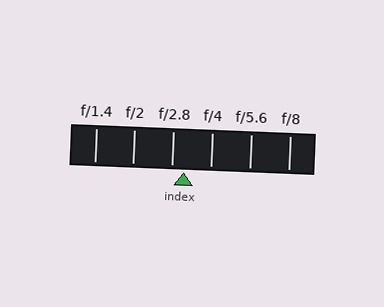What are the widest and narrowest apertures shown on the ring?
The widest aperture shown is f/1.4 and the narrowest is f/8.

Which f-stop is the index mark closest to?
The index mark is closest to f/2.8.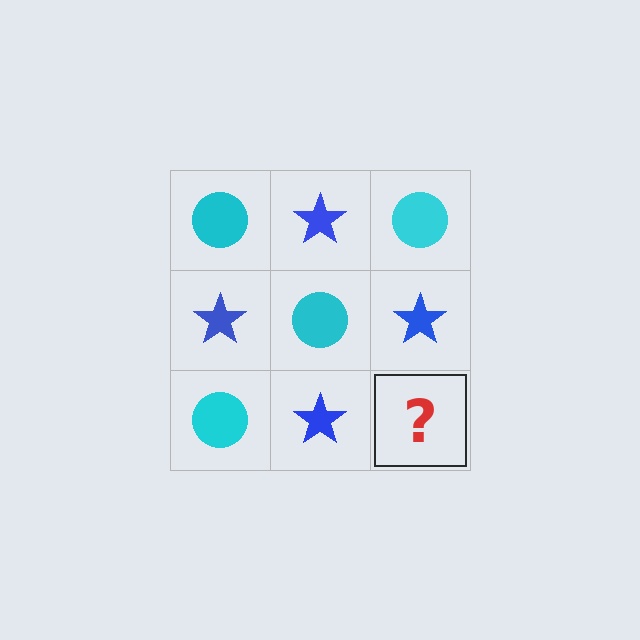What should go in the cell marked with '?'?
The missing cell should contain a cyan circle.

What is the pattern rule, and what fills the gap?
The rule is that it alternates cyan circle and blue star in a checkerboard pattern. The gap should be filled with a cyan circle.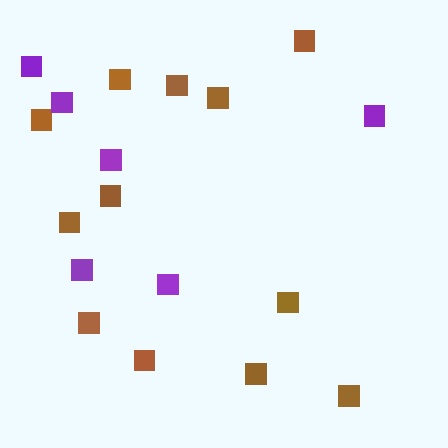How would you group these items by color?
There are 2 groups: one group of brown squares (12) and one group of purple squares (6).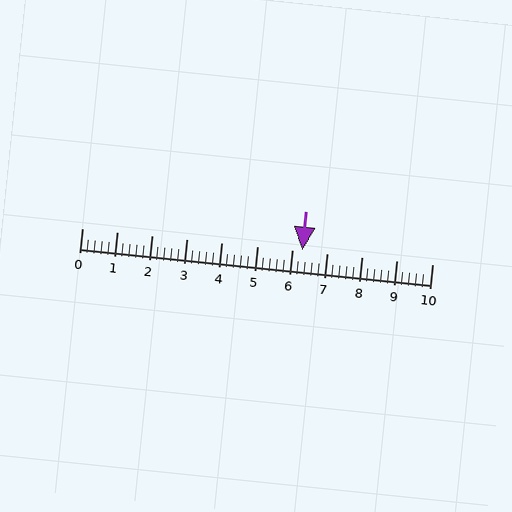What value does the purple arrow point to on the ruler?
The purple arrow points to approximately 6.3.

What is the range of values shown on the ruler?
The ruler shows values from 0 to 10.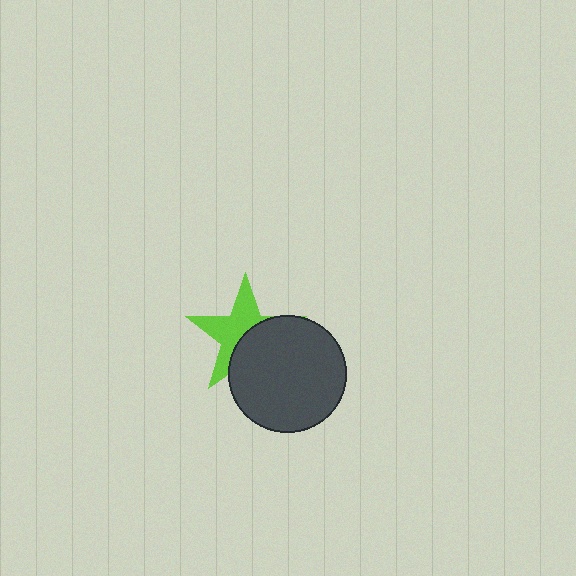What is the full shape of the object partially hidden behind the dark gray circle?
The partially hidden object is a lime star.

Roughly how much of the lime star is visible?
About half of it is visible (roughly 52%).